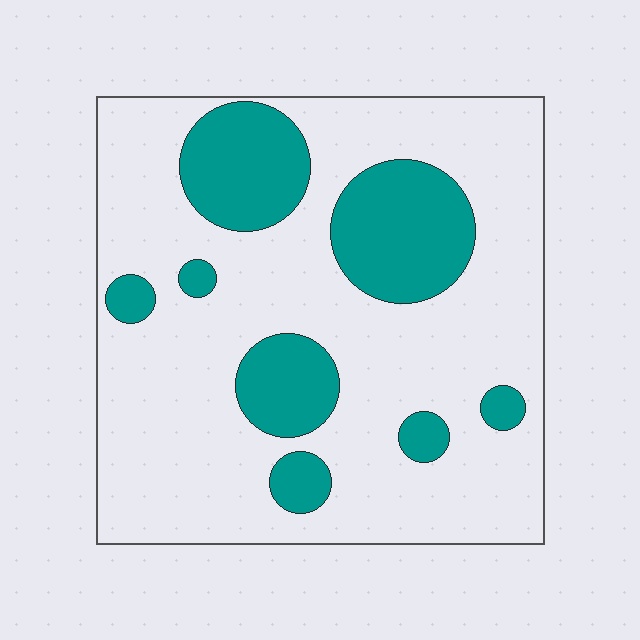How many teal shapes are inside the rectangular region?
8.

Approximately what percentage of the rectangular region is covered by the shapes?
Approximately 25%.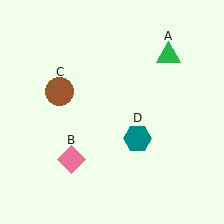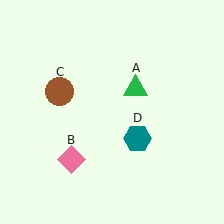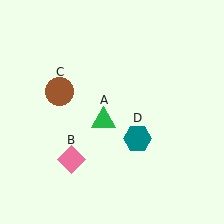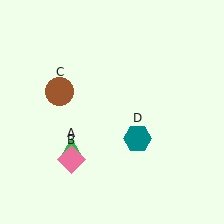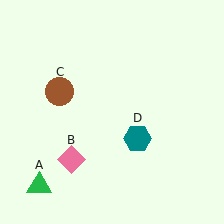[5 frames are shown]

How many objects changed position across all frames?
1 object changed position: green triangle (object A).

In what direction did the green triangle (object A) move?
The green triangle (object A) moved down and to the left.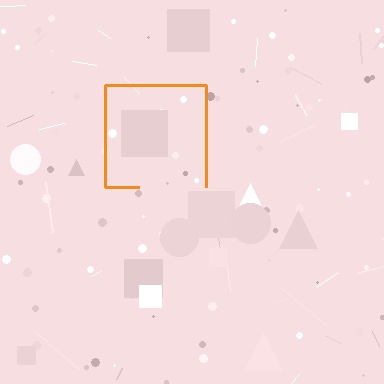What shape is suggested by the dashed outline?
The dashed outline suggests a square.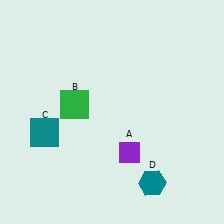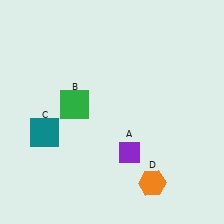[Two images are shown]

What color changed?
The hexagon (D) changed from teal in Image 1 to orange in Image 2.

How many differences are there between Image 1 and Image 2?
There is 1 difference between the two images.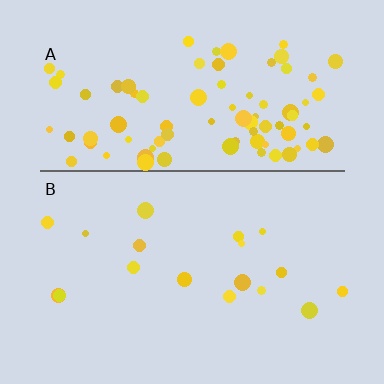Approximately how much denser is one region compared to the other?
Approximately 5.0× — region A over region B.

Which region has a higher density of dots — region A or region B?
A (the top).